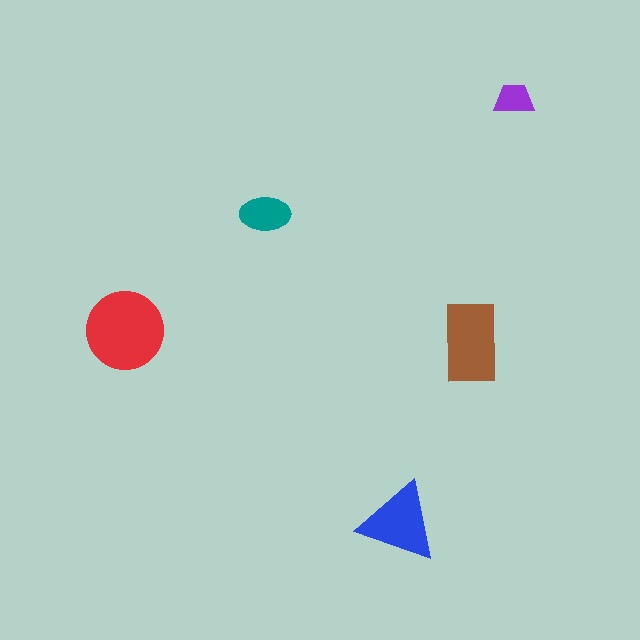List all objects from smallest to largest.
The purple trapezoid, the teal ellipse, the blue triangle, the brown rectangle, the red circle.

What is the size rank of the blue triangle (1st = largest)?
3rd.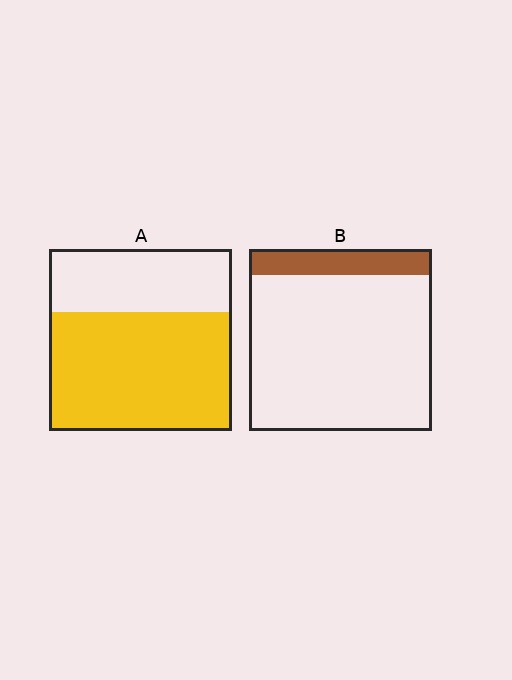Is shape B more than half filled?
No.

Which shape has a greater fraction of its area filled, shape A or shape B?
Shape A.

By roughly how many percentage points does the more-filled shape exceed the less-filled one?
By roughly 50 percentage points (A over B).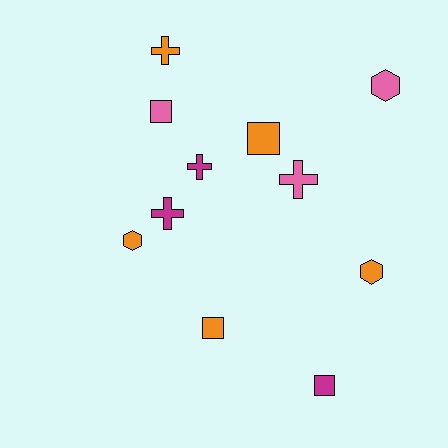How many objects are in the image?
There are 11 objects.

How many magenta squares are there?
There is 1 magenta square.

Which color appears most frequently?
Orange, with 5 objects.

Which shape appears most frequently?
Cross, with 4 objects.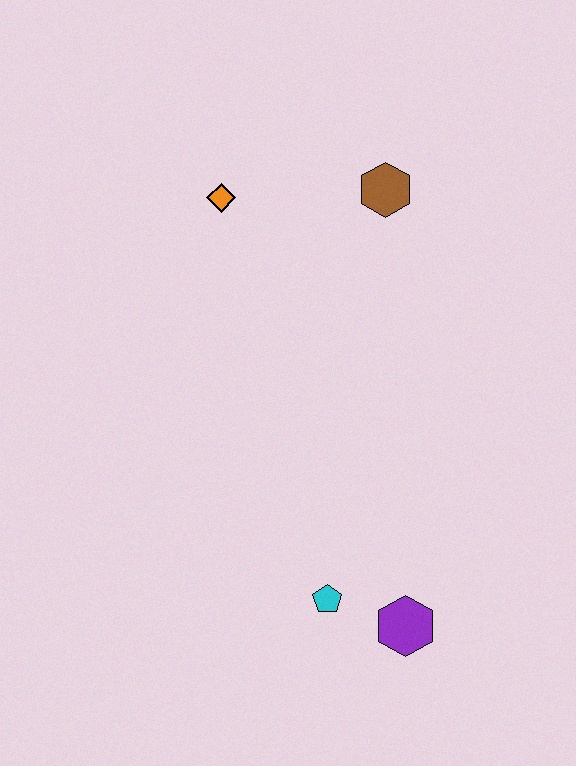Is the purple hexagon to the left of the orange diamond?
No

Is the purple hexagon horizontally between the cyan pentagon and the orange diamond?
No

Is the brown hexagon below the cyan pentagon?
No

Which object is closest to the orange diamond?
The brown hexagon is closest to the orange diamond.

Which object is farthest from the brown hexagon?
The purple hexagon is farthest from the brown hexagon.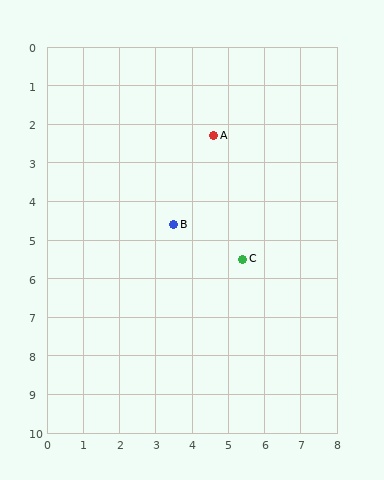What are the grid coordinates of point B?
Point B is at approximately (3.5, 4.6).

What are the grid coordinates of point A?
Point A is at approximately (4.6, 2.3).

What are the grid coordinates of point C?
Point C is at approximately (5.4, 5.5).